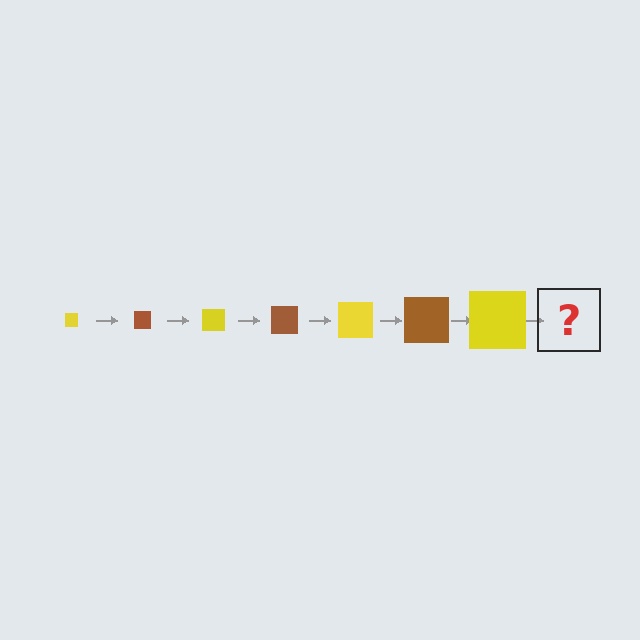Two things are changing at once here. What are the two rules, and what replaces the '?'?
The two rules are that the square grows larger each step and the color cycles through yellow and brown. The '?' should be a brown square, larger than the previous one.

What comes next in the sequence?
The next element should be a brown square, larger than the previous one.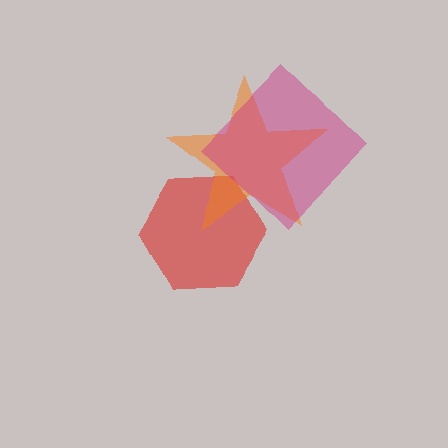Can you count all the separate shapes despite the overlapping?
Yes, there are 3 separate shapes.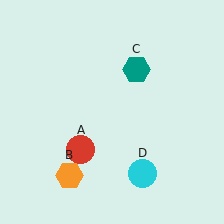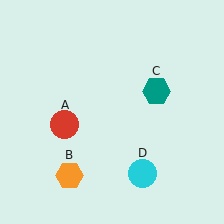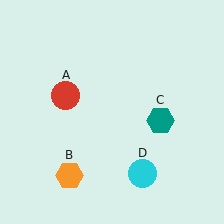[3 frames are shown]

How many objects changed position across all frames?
2 objects changed position: red circle (object A), teal hexagon (object C).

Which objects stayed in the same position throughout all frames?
Orange hexagon (object B) and cyan circle (object D) remained stationary.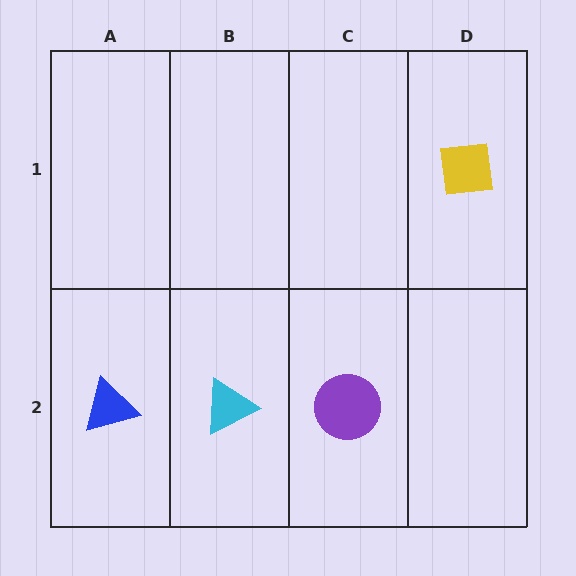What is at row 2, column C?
A purple circle.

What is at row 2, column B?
A cyan triangle.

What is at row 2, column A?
A blue triangle.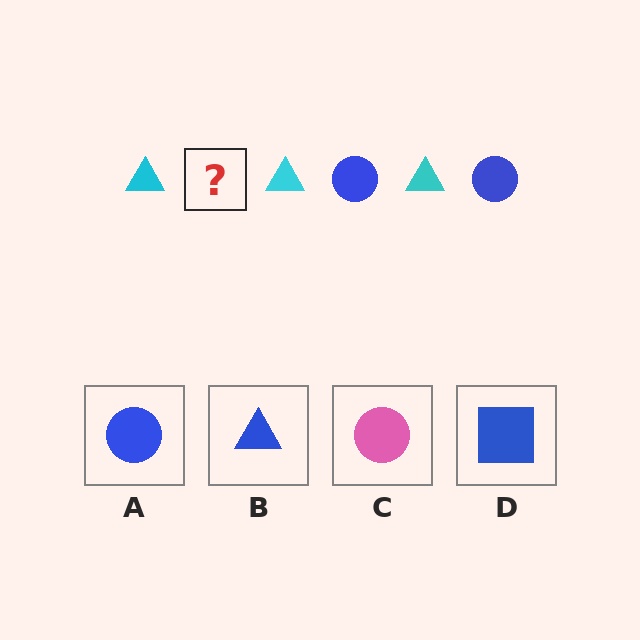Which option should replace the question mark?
Option A.